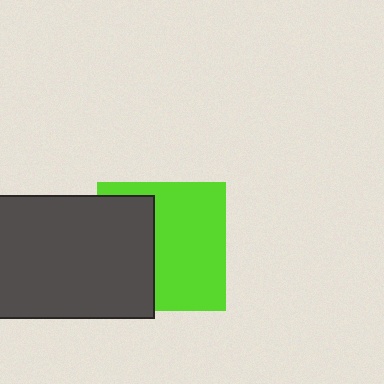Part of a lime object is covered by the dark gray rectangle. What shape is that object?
It is a square.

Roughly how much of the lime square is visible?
About half of it is visible (roughly 60%).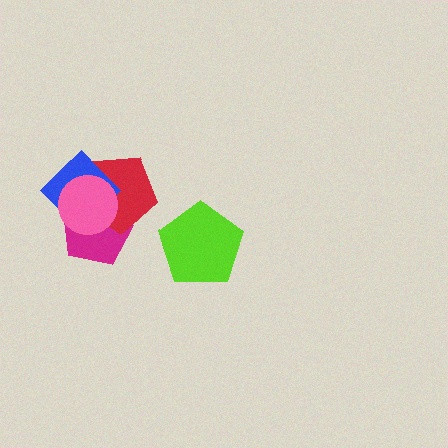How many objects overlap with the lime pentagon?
0 objects overlap with the lime pentagon.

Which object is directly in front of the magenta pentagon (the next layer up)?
The red pentagon is directly in front of the magenta pentagon.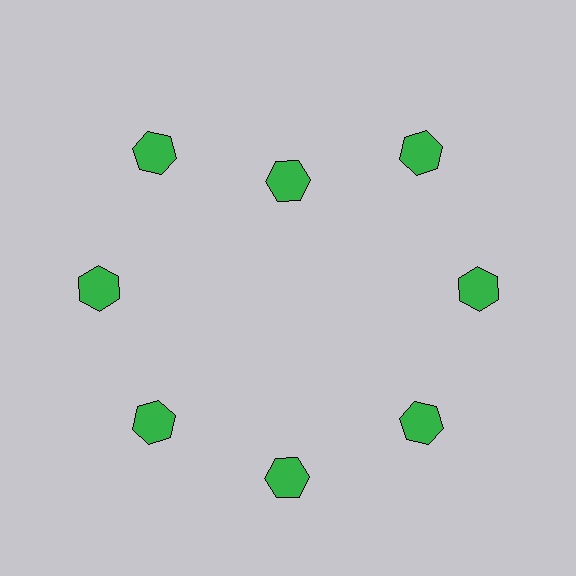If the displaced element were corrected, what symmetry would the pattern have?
It would have 8-fold rotational symmetry — the pattern would map onto itself every 45 degrees.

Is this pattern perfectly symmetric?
No. The 8 green hexagons are arranged in a ring, but one element near the 12 o'clock position is pulled inward toward the center, breaking the 8-fold rotational symmetry.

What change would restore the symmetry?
The symmetry would be restored by moving it outward, back onto the ring so that all 8 hexagons sit at equal angles and equal distance from the center.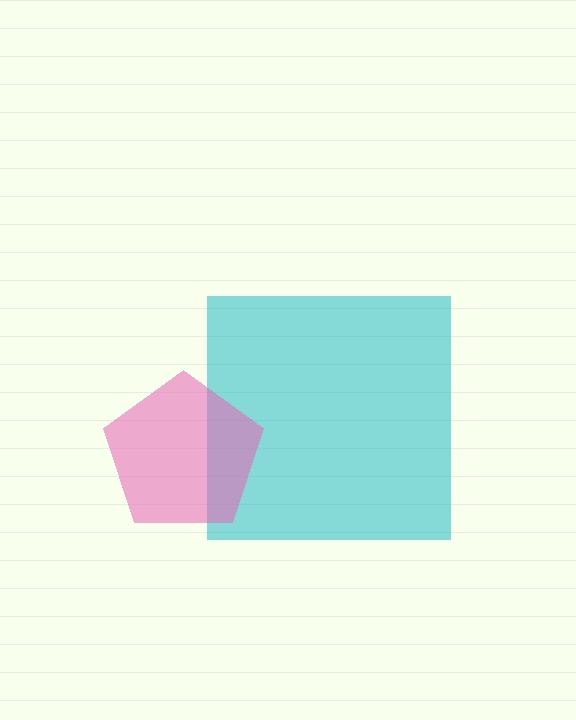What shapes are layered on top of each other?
The layered shapes are: a cyan square, a pink pentagon.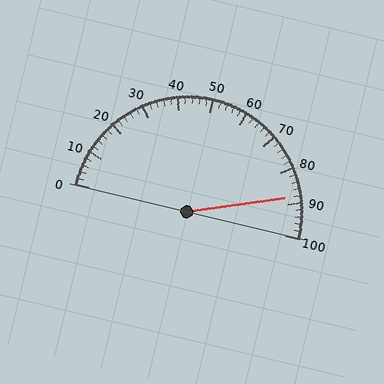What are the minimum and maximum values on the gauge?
The gauge ranges from 0 to 100.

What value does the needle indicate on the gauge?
The needle indicates approximately 88.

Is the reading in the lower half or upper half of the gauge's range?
The reading is in the upper half of the range (0 to 100).